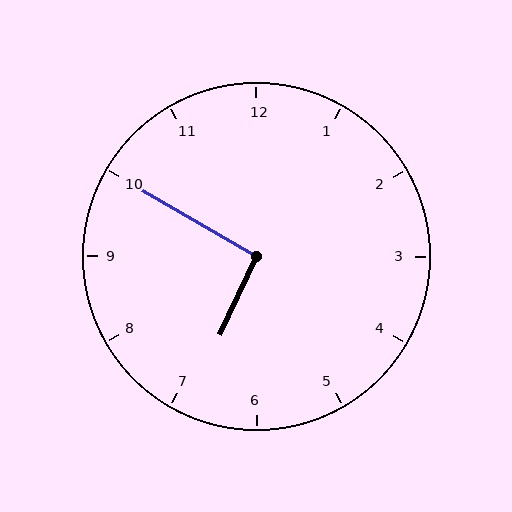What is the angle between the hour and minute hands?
Approximately 95 degrees.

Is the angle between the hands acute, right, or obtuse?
It is right.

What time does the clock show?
6:50.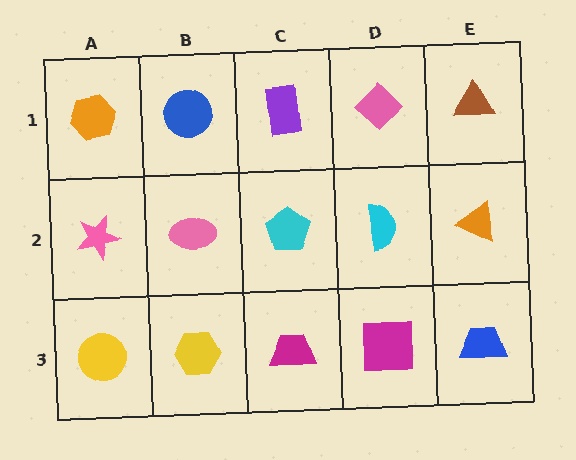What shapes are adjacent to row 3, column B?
A pink ellipse (row 2, column B), a yellow circle (row 3, column A), a magenta trapezoid (row 3, column C).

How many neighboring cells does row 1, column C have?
3.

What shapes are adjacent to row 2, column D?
A pink diamond (row 1, column D), a magenta square (row 3, column D), a cyan pentagon (row 2, column C), an orange triangle (row 2, column E).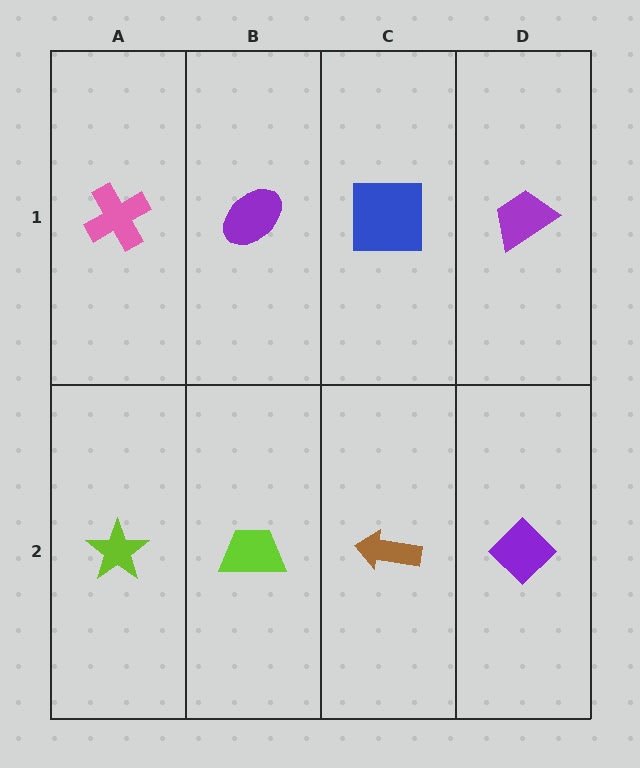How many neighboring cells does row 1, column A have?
2.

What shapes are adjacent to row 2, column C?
A blue square (row 1, column C), a lime trapezoid (row 2, column B), a purple diamond (row 2, column D).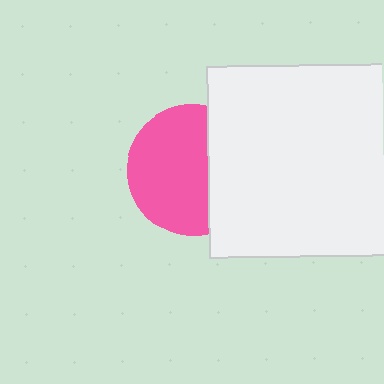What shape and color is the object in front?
The object in front is a white rectangle.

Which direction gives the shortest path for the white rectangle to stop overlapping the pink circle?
Moving right gives the shortest separation.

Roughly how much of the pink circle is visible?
About half of it is visible (roughly 64%).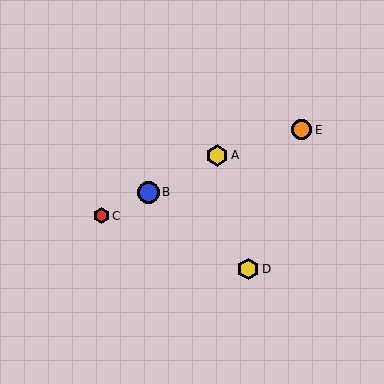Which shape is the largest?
The yellow hexagon (labeled D) is the largest.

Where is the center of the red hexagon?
The center of the red hexagon is at (101, 216).